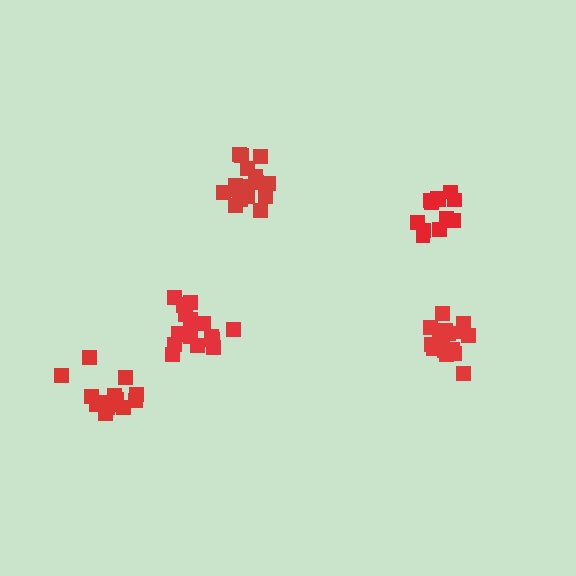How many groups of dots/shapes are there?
There are 5 groups.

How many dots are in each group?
Group 1: 18 dots, Group 2: 14 dots, Group 3: 17 dots, Group 4: 17 dots, Group 5: 13 dots (79 total).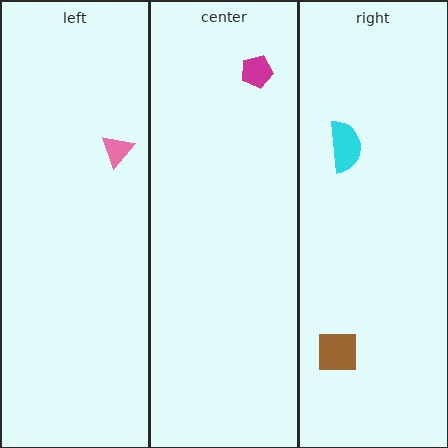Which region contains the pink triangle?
The left region.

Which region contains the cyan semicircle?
The right region.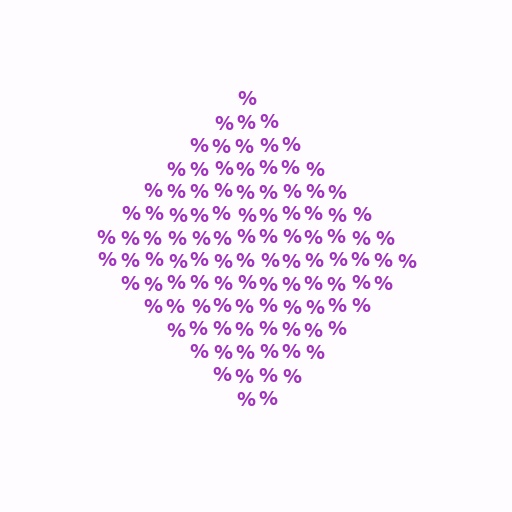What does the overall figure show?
The overall figure shows a diamond.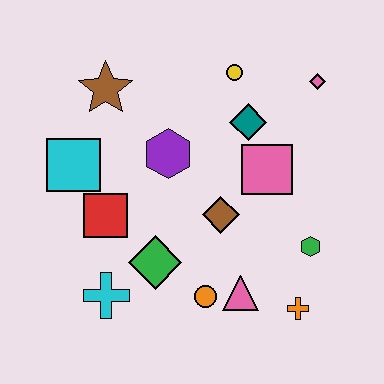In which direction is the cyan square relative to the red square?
The cyan square is above the red square.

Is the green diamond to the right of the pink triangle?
No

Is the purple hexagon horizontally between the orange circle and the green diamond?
Yes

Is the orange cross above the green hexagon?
No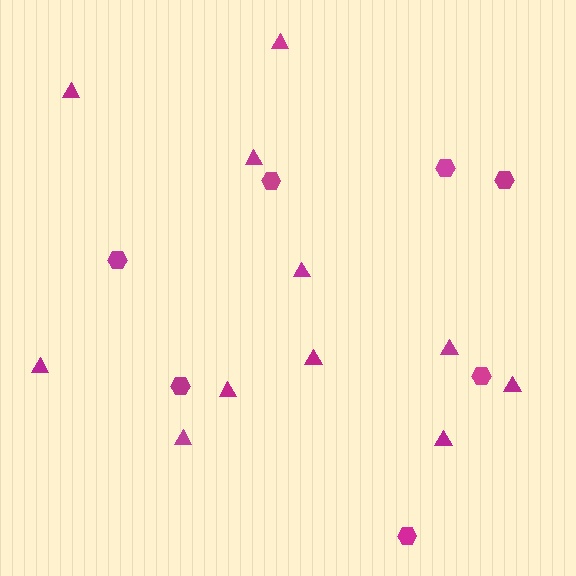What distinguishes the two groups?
There are 2 groups: one group of triangles (11) and one group of hexagons (7).